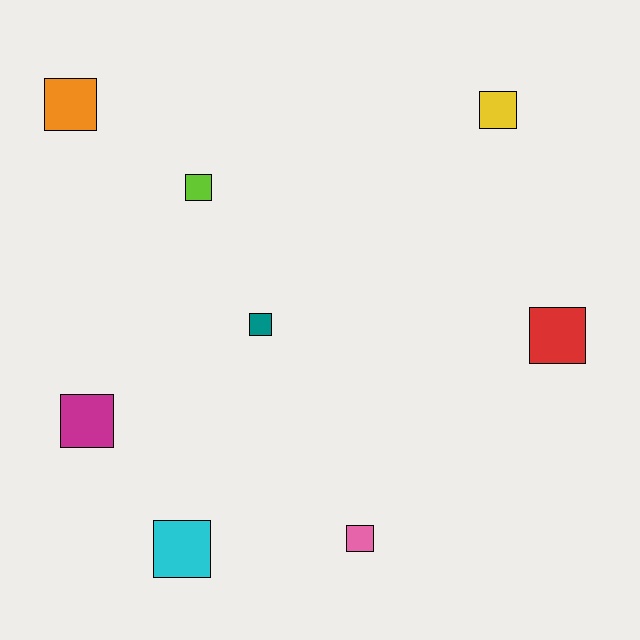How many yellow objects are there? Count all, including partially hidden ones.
There is 1 yellow object.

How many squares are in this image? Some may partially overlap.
There are 8 squares.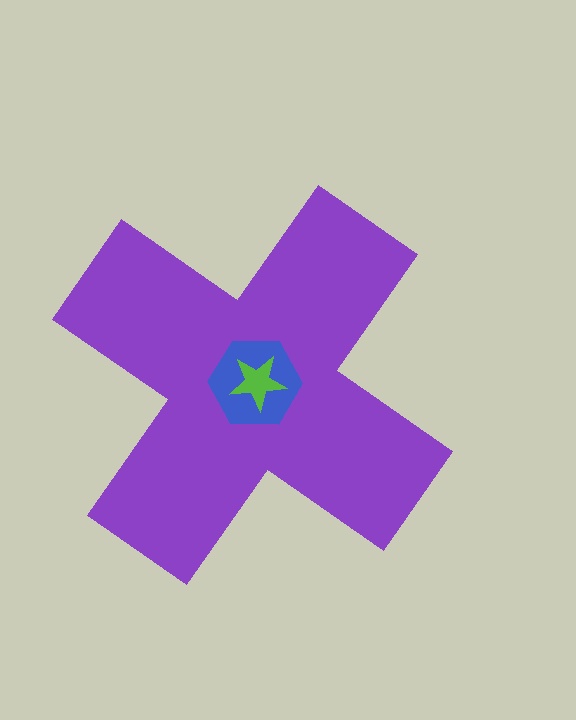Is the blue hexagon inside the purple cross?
Yes.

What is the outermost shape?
The purple cross.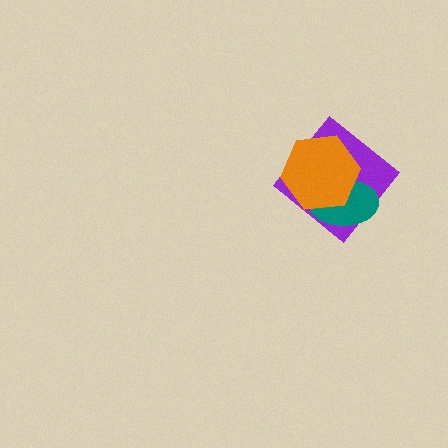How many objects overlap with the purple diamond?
2 objects overlap with the purple diamond.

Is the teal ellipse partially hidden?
Yes, it is partially covered by another shape.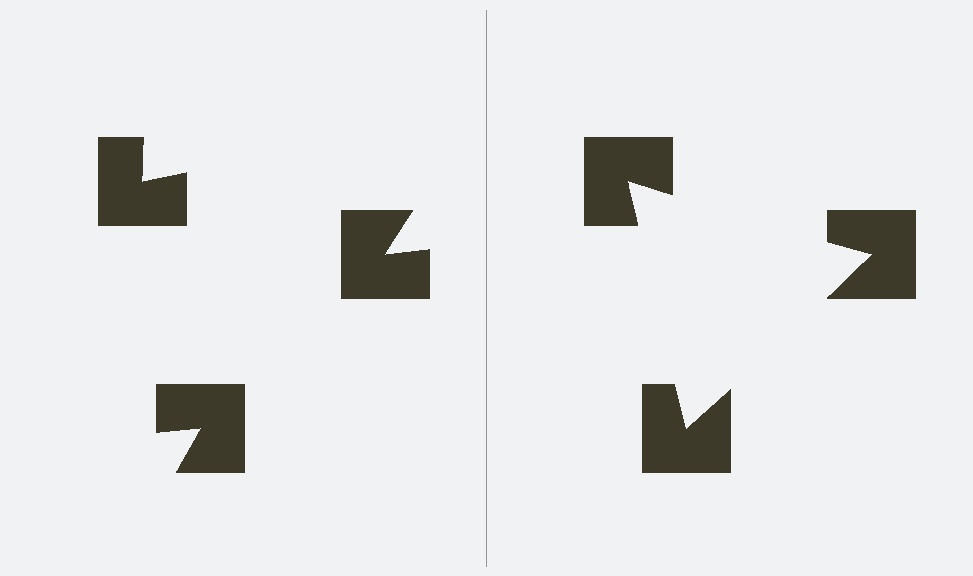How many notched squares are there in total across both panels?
6 — 3 on each side.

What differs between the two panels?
The notched squares are positioned identically on both sides; only the wedge orientations differ. On the right they align to a triangle; on the left they are misaligned.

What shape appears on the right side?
An illusory triangle.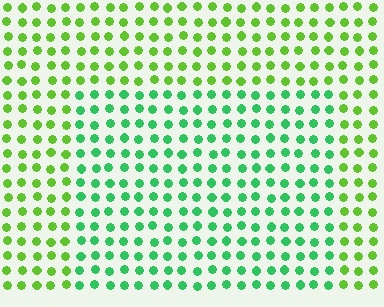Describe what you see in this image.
The image is filled with small lime elements in a uniform arrangement. A rectangle-shaped region is visible where the elements are tinted to a slightly different hue, forming a subtle color boundary.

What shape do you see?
I see a rectangle.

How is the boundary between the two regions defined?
The boundary is defined purely by a slight shift in hue (about 39 degrees). Spacing, size, and orientation are identical on both sides.